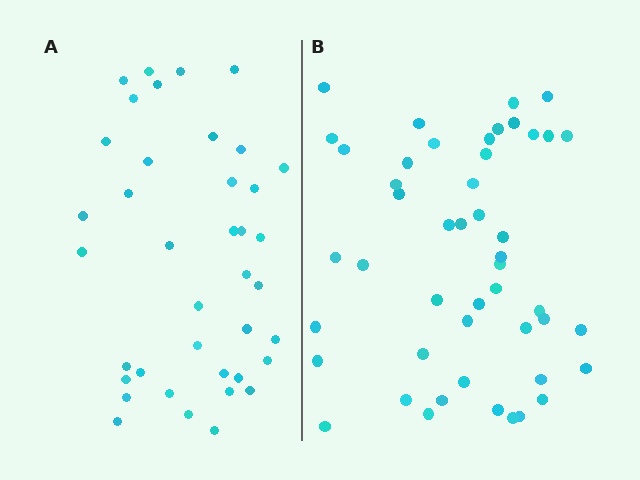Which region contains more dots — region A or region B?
Region B (the right region) has more dots.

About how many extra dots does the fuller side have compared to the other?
Region B has roughly 8 or so more dots than region A.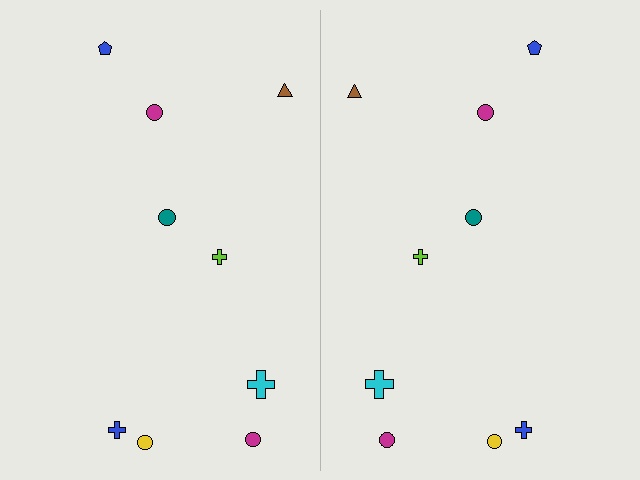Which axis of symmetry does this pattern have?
The pattern has a vertical axis of symmetry running through the center of the image.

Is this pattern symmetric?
Yes, this pattern has bilateral (reflection) symmetry.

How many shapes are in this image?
There are 18 shapes in this image.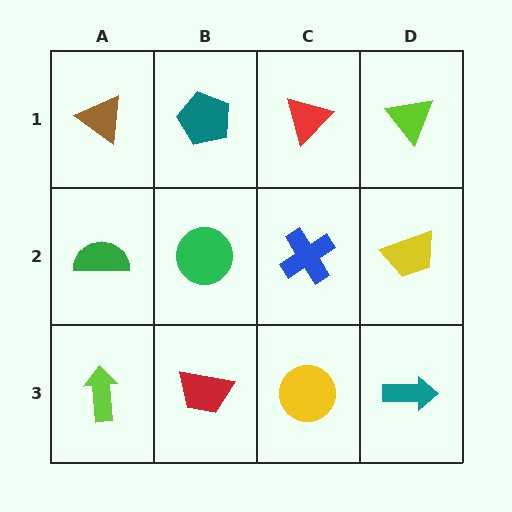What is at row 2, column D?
A yellow trapezoid.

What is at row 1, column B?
A teal pentagon.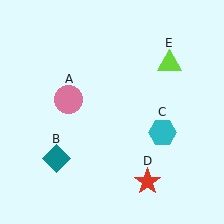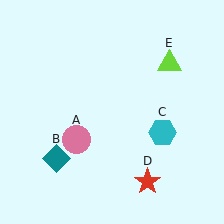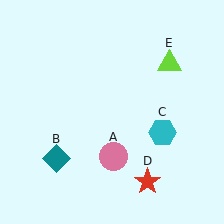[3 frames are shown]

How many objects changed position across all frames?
1 object changed position: pink circle (object A).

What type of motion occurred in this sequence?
The pink circle (object A) rotated counterclockwise around the center of the scene.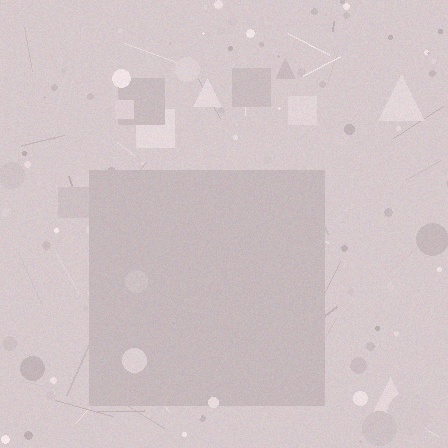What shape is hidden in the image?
A square is hidden in the image.